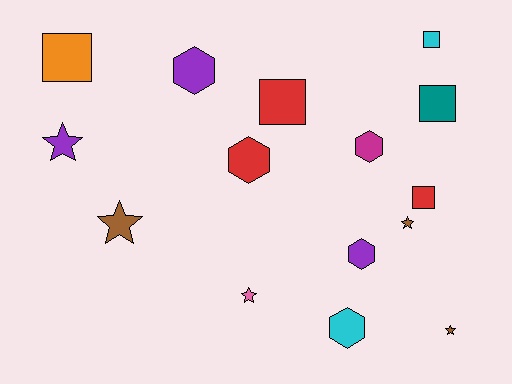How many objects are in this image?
There are 15 objects.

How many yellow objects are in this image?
There are no yellow objects.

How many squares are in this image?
There are 5 squares.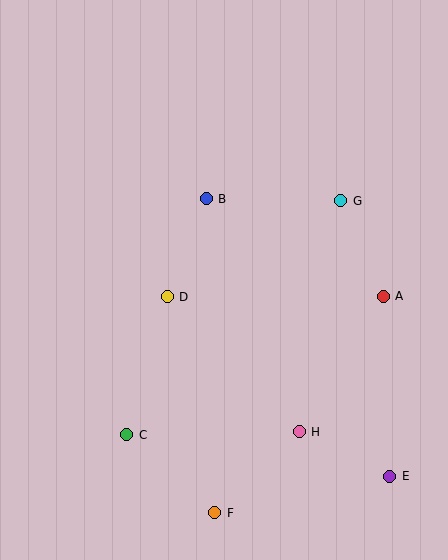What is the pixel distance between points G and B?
The distance between G and B is 135 pixels.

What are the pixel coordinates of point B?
Point B is at (206, 199).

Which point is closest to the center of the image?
Point D at (167, 297) is closest to the center.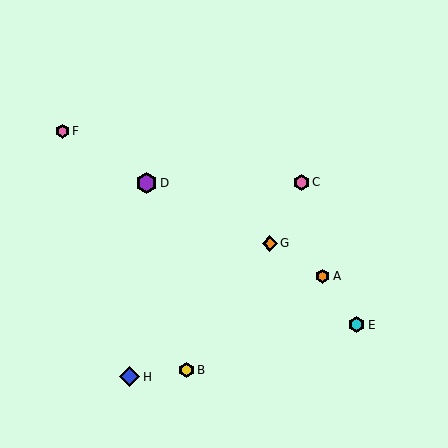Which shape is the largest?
The purple hexagon (labeled D) is the largest.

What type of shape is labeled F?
Shape F is a pink hexagon.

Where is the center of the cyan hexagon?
The center of the cyan hexagon is at (357, 325).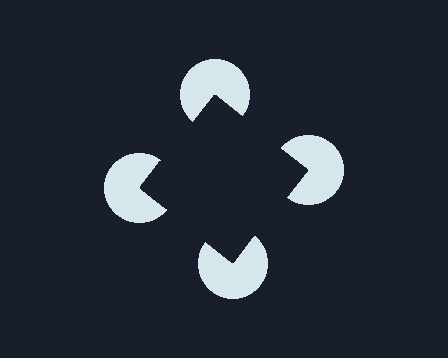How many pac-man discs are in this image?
There are 4 — one at each vertex of the illusory square.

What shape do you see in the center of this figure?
An illusory square — its edges are inferred from the aligned wedge cuts in the pac-man discs, not physically drawn.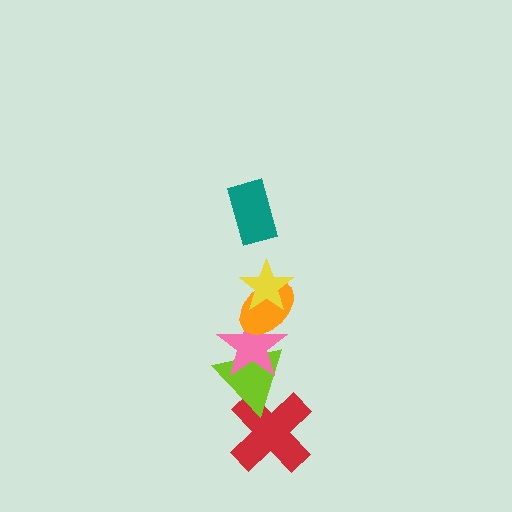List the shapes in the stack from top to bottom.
From top to bottom: the teal rectangle, the yellow star, the orange ellipse, the pink star, the lime triangle, the red cross.